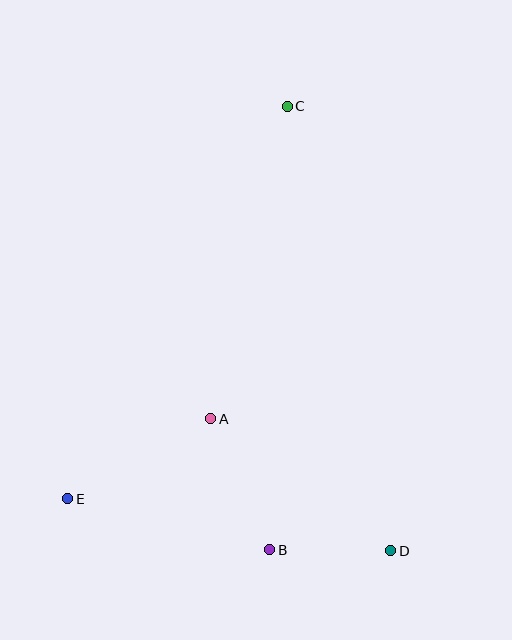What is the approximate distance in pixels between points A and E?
The distance between A and E is approximately 164 pixels.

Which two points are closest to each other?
Points B and D are closest to each other.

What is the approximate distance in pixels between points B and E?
The distance between B and E is approximately 209 pixels.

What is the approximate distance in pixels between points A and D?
The distance between A and D is approximately 223 pixels.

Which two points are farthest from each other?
Points C and D are farthest from each other.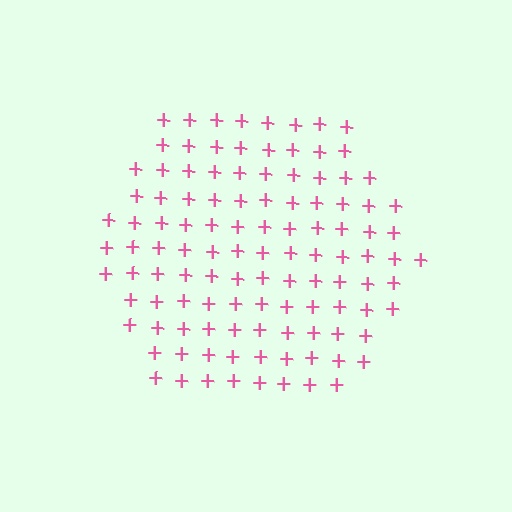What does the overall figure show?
The overall figure shows a hexagon.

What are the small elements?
The small elements are plus signs.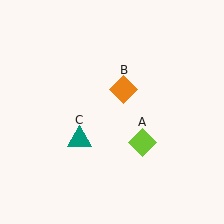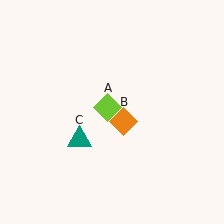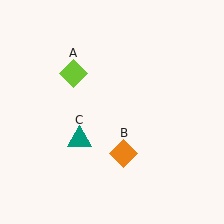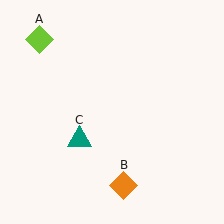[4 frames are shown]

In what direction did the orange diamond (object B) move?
The orange diamond (object B) moved down.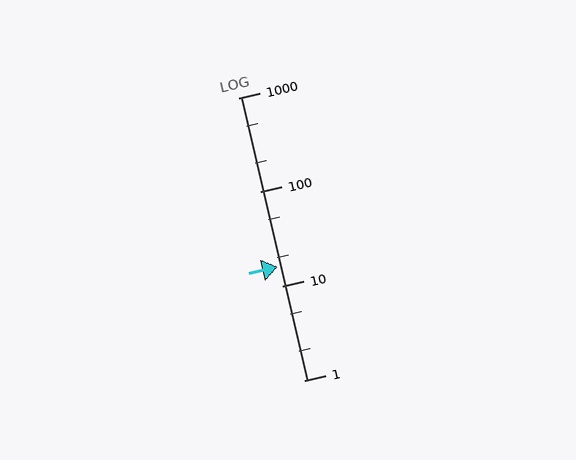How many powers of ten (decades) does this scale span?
The scale spans 3 decades, from 1 to 1000.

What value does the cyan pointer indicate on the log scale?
The pointer indicates approximately 16.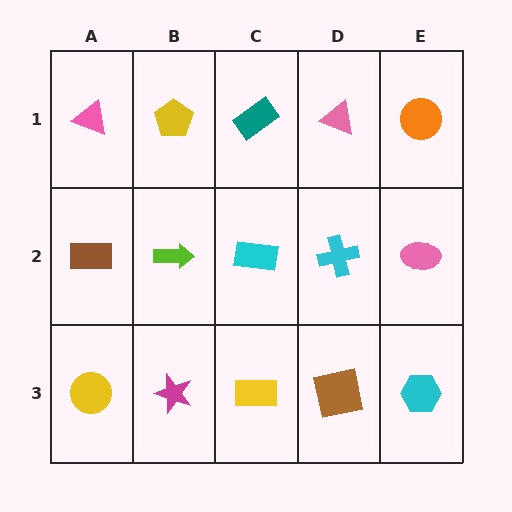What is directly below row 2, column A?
A yellow circle.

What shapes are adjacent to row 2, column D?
A pink triangle (row 1, column D), a brown square (row 3, column D), a cyan rectangle (row 2, column C), a pink ellipse (row 2, column E).